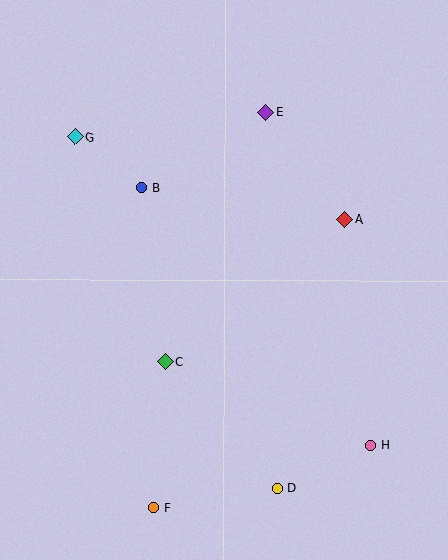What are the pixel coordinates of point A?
Point A is at (345, 220).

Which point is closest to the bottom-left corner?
Point F is closest to the bottom-left corner.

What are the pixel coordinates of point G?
Point G is at (75, 137).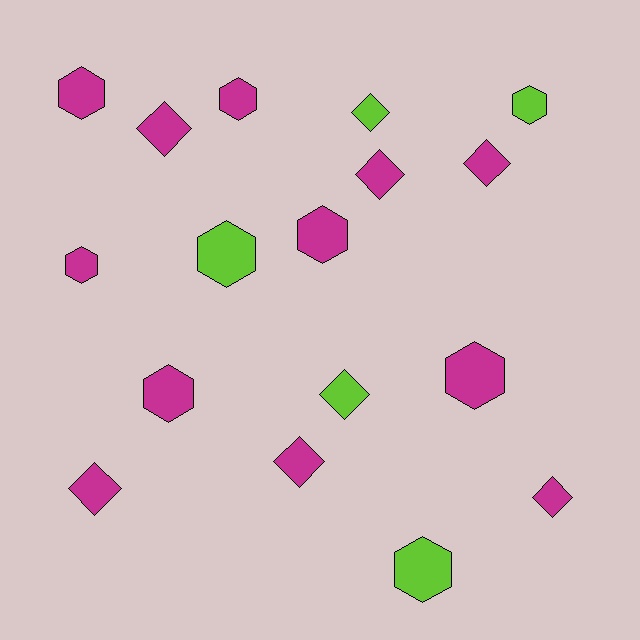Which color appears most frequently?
Magenta, with 12 objects.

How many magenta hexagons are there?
There are 6 magenta hexagons.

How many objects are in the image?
There are 17 objects.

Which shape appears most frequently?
Hexagon, with 9 objects.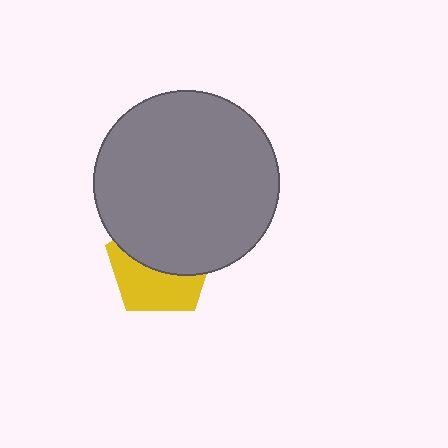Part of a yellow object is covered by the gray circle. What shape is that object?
It is a pentagon.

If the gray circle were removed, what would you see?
You would see the complete yellow pentagon.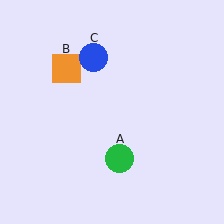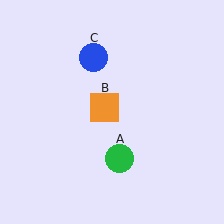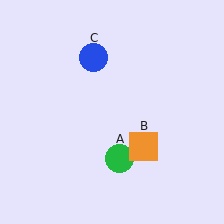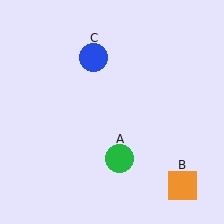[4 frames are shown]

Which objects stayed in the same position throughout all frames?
Green circle (object A) and blue circle (object C) remained stationary.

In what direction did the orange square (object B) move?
The orange square (object B) moved down and to the right.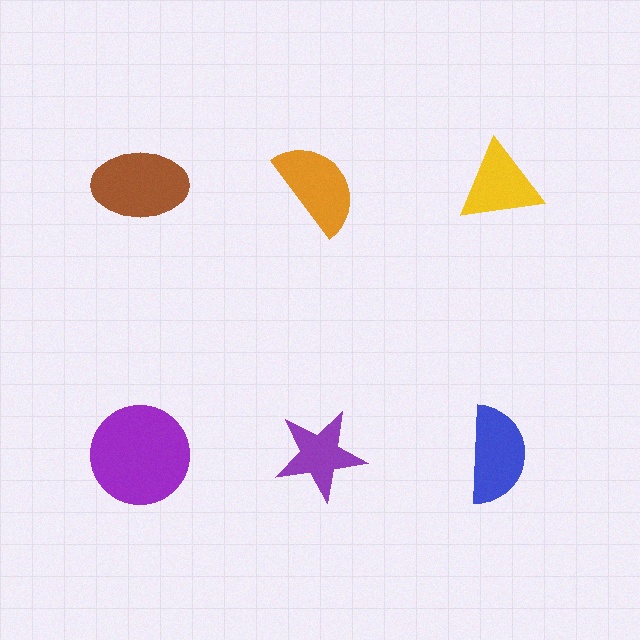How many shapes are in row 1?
3 shapes.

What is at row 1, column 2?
An orange semicircle.